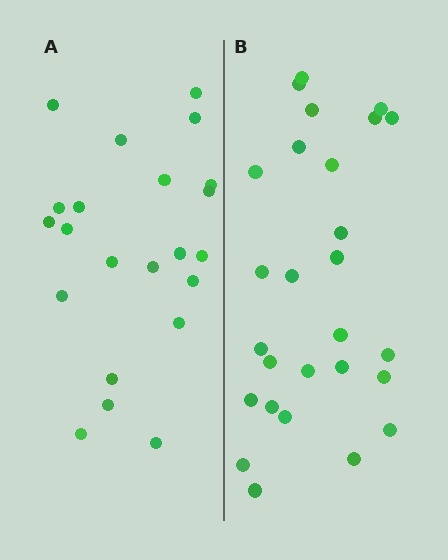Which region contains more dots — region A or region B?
Region B (the right region) has more dots.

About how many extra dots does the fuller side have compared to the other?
Region B has about 5 more dots than region A.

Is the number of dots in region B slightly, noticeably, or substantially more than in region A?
Region B has only slightly more — the two regions are fairly close. The ratio is roughly 1.2 to 1.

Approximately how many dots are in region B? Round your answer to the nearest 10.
About 30 dots. (The exact count is 27, which rounds to 30.)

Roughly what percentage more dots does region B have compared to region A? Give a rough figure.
About 25% more.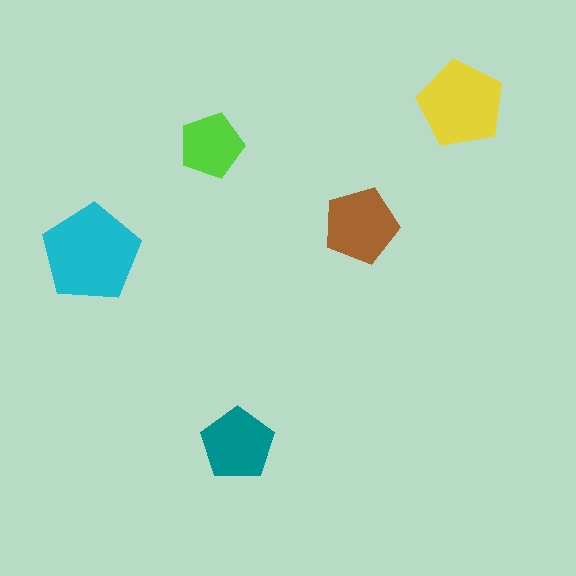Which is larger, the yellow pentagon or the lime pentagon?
The yellow one.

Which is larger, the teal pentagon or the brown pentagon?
The brown one.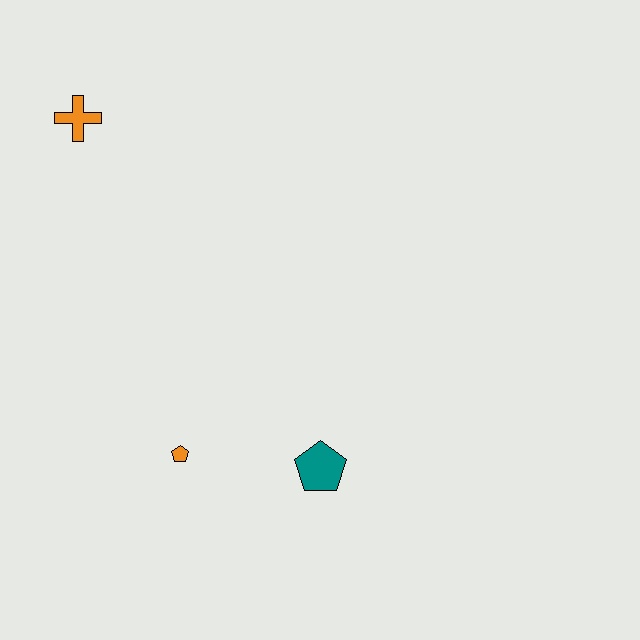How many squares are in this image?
There are no squares.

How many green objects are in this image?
There are no green objects.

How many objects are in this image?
There are 3 objects.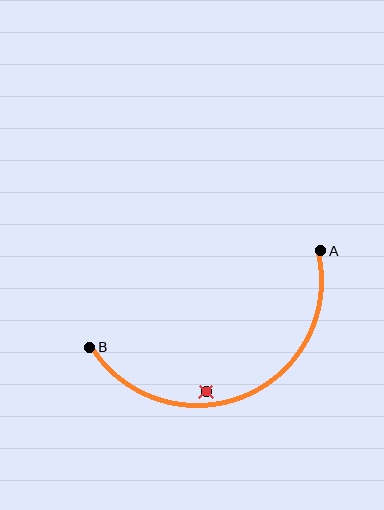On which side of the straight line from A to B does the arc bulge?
The arc bulges below the straight line connecting A and B.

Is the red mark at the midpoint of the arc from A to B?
No — the red mark does not lie on the arc at all. It sits slightly inside the curve.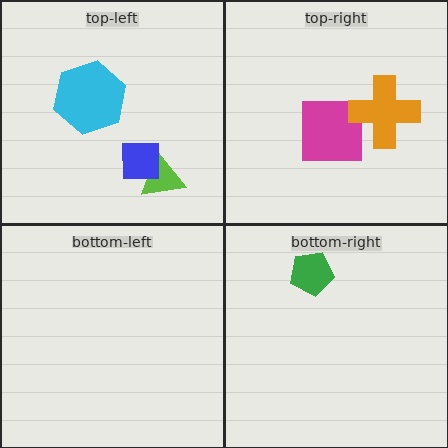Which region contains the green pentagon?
The bottom-right region.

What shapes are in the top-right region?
The magenta square, the orange cross.